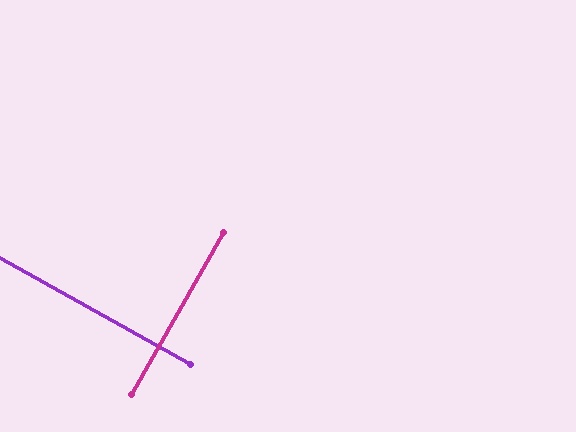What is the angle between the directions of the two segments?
Approximately 89 degrees.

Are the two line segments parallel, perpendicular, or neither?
Perpendicular — they meet at approximately 89°.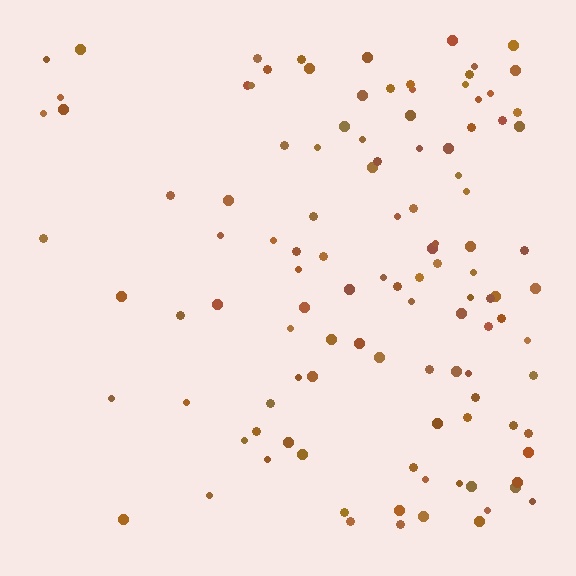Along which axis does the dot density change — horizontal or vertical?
Horizontal.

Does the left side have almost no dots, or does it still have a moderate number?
Still a moderate number, just noticeably fewer than the right.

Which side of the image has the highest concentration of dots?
The right.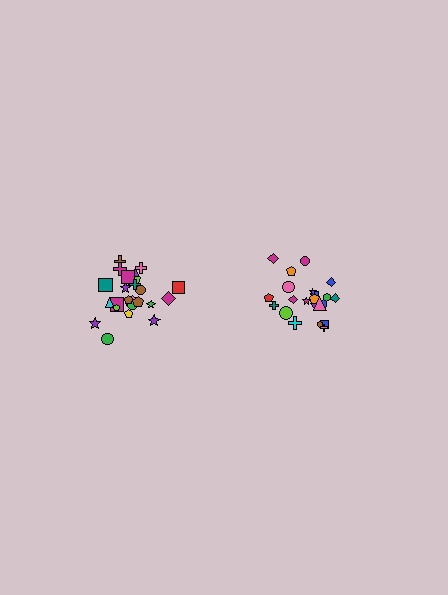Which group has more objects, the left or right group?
The left group.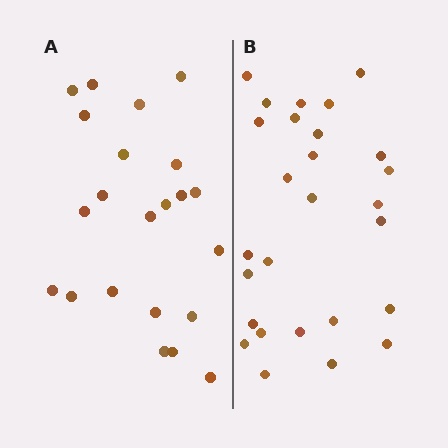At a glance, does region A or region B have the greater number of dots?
Region B (the right region) has more dots.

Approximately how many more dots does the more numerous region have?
Region B has about 5 more dots than region A.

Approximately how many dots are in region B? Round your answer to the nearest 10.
About 30 dots. (The exact count is 27, which rounds to 30.)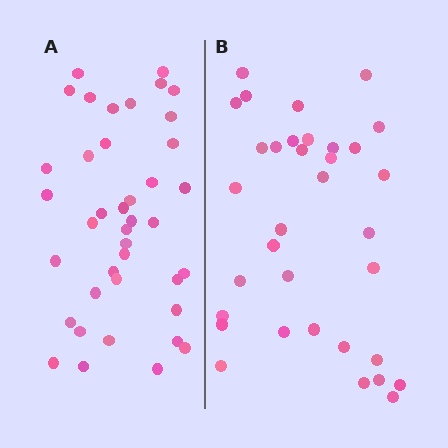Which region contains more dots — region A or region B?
Region A (the left region) has more dots.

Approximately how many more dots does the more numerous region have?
Region A has about 6 more dots than region B.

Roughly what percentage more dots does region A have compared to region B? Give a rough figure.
About 20% more.